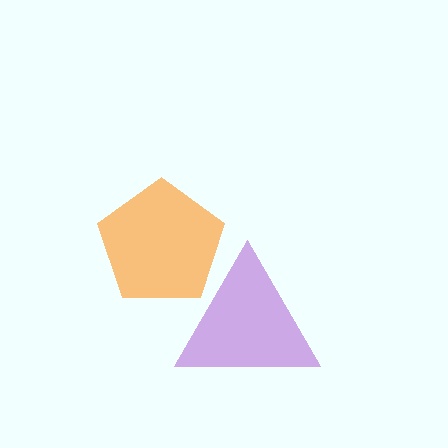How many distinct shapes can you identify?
There are 2 distinct shapes: an orange pentagon, a purple triangle.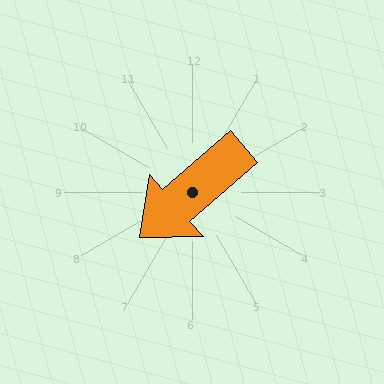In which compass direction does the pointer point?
Southwest.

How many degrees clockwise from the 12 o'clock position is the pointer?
Approximately 229 degrees.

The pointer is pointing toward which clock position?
Roughly 8 o'clock.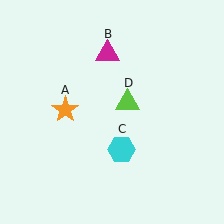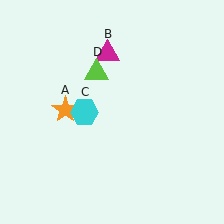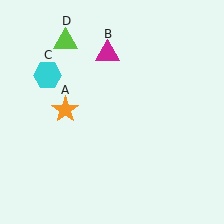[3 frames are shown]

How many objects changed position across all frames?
2 objects changed position: cyan hexagon (object C), lime triangle (object D).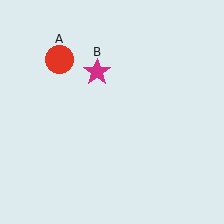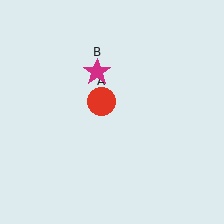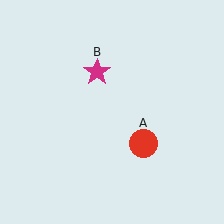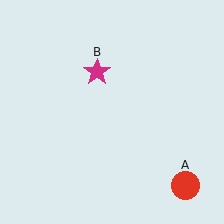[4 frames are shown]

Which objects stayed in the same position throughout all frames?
Magenta star (object B) remained stationary.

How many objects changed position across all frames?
1 object changed position: red circle (object A).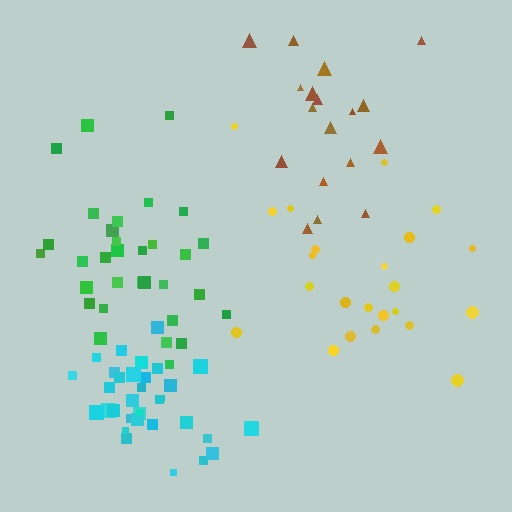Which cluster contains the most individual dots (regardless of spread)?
Cyan (33).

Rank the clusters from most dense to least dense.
cyan, green, brown, yellow.